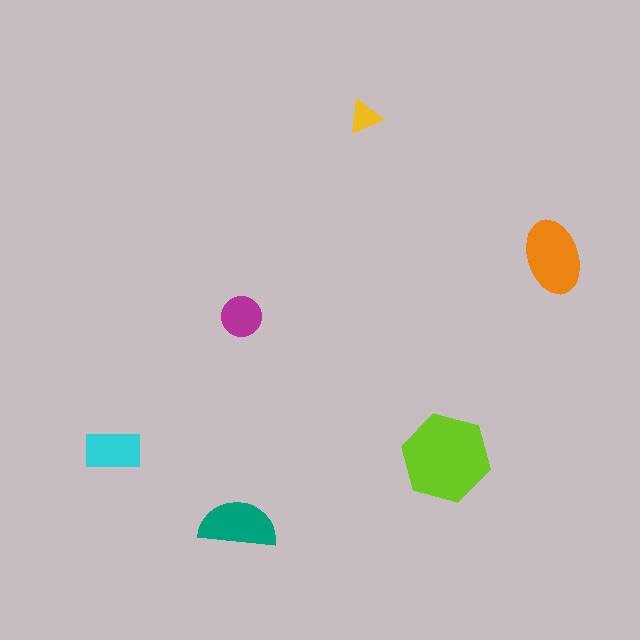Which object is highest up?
The yellow triangle is topmost.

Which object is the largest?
The lime hexagon.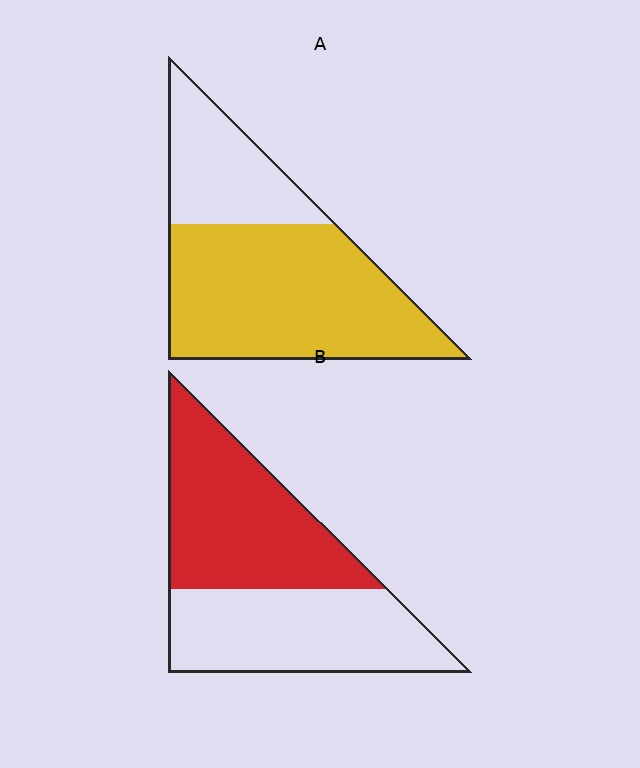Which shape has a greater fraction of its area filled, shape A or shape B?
Shape A.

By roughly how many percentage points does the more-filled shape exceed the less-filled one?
By roughly 15 percentage points (A over B).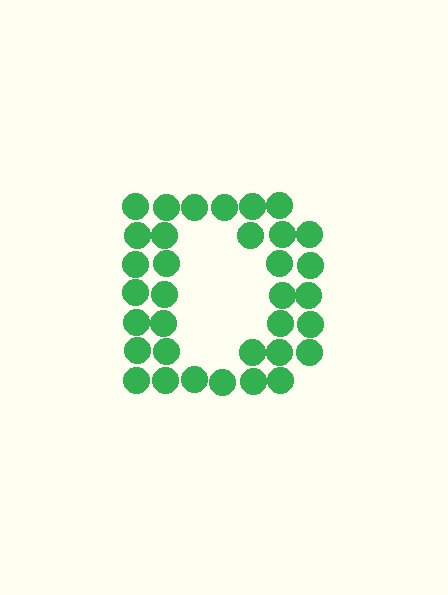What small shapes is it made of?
It is made of small circles.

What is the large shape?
The large shape is the letter D.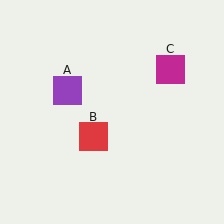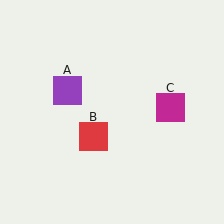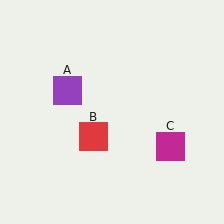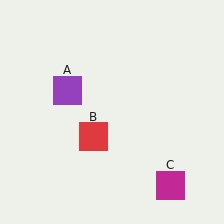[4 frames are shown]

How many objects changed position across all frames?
1 object changed position: magenta square (object C).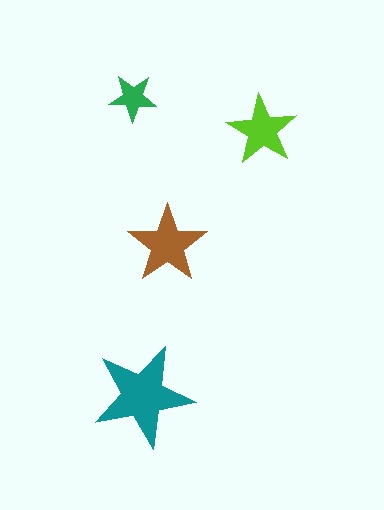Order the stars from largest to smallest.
the teal one, the brown one, the lime one, the green one.